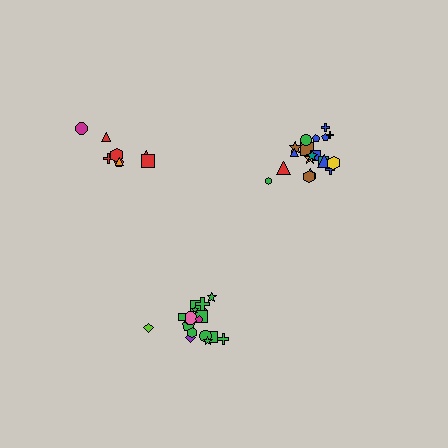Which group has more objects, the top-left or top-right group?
The top-right group.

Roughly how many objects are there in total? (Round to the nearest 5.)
Roughly 50 objects in total.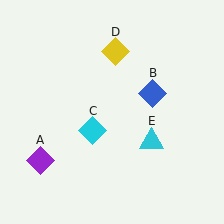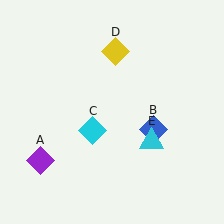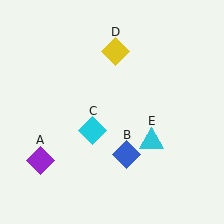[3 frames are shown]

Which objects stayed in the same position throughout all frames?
Purple diamond (object A) and cyan diamond (object C) and yellow diamond (object D) and cyan triangle (object E) remained stationary.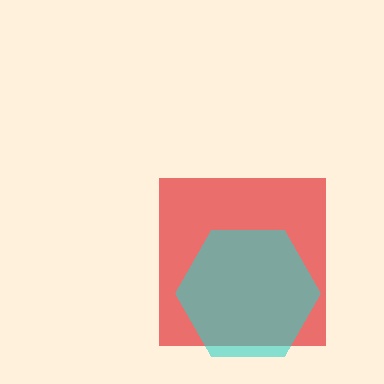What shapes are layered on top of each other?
The layered shapes are: a red square, a cyan hexagon.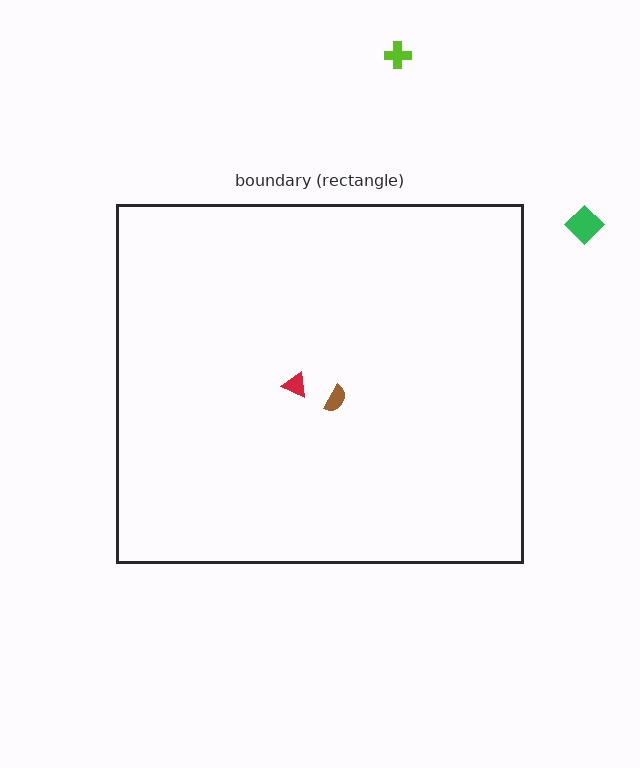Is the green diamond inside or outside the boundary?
Outside.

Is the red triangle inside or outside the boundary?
Inside.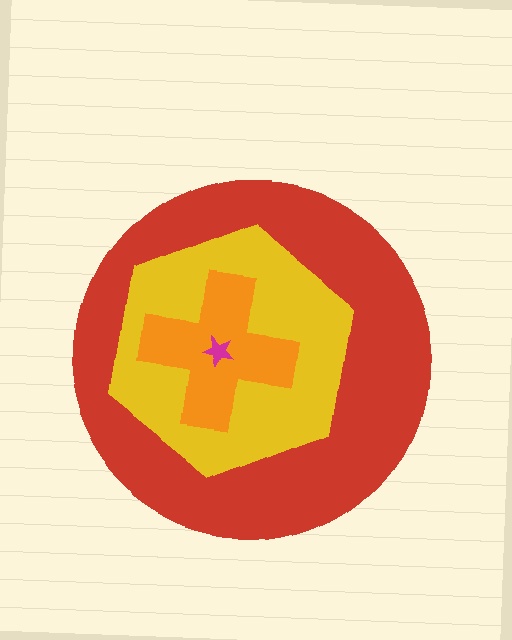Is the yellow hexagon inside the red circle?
Yes.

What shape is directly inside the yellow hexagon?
The orange cross.